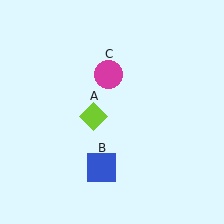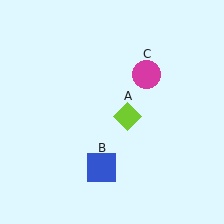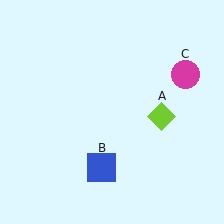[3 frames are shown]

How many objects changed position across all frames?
2 objects changed position: lime diamond (object A), magenta circle (object C).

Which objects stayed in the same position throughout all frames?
Blue square (object B) remained stationary.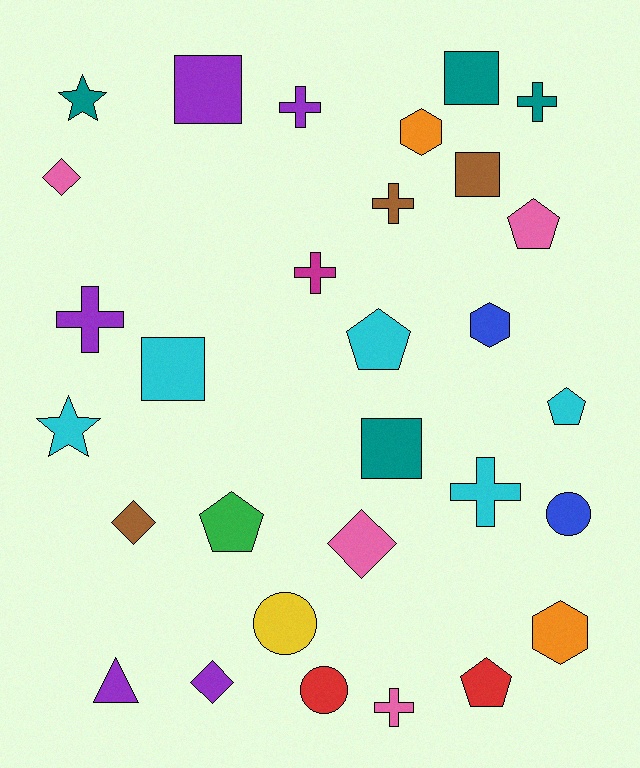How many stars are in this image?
There are 2 stars.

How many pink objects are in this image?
There are 4 pink objects.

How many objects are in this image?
There are 30 objects.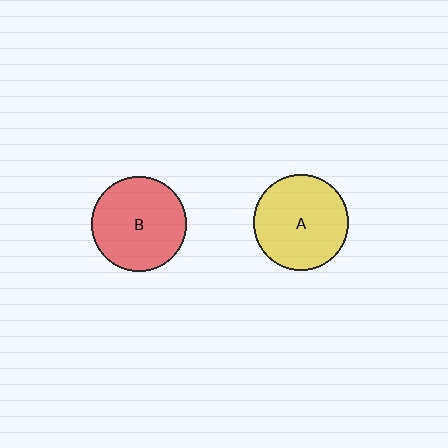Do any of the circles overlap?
No, none of the circles overlap.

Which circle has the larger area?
Circle A (yellow).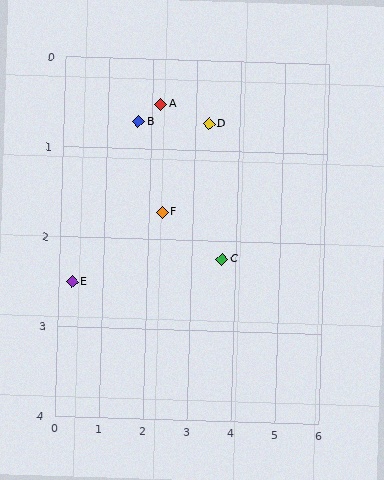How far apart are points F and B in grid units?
Points F and B are about 1.2 grid units apart.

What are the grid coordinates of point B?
Point B is at approximately (1.7, 0.7).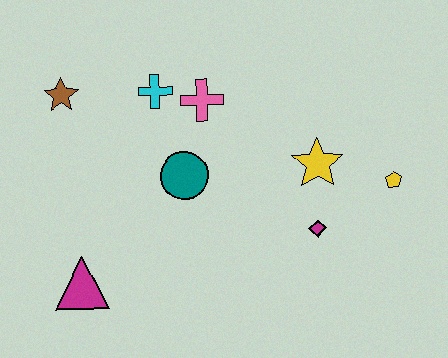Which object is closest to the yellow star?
The magenta diamond is closest to the yellow star.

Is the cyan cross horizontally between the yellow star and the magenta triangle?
Yes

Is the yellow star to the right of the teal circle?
Yes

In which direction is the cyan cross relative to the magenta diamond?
The cyan cross is to the left of the magenta diamond.